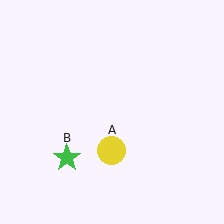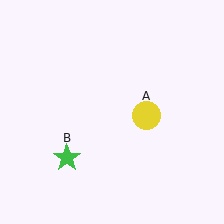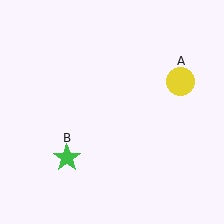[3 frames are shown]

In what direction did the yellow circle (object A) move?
The yellow circle (object A) moved up and to the right.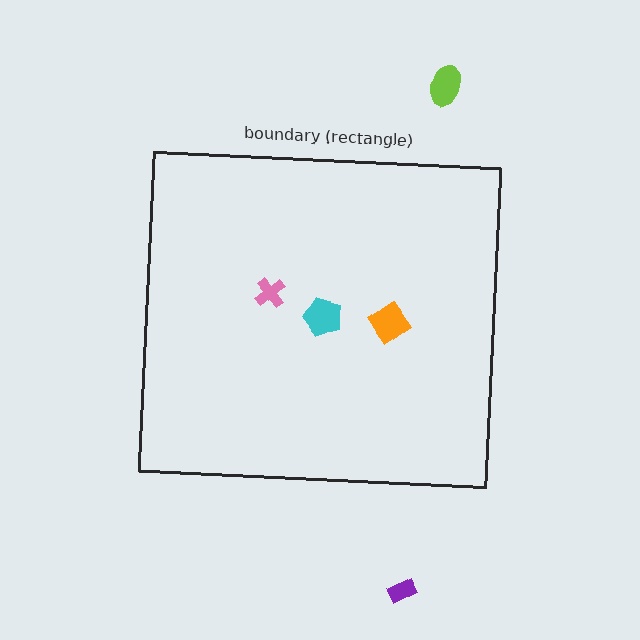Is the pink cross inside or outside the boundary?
Inside.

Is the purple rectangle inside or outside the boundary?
Outside.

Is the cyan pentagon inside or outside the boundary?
Inside.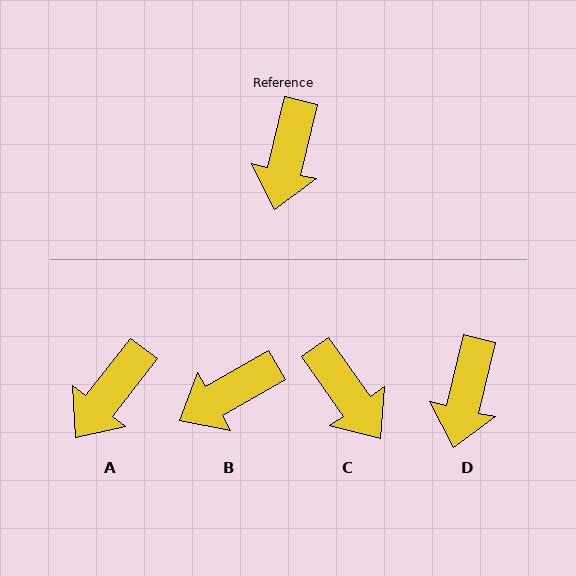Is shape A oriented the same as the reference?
No, it is off by about 24 degrees.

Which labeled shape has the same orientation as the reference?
D.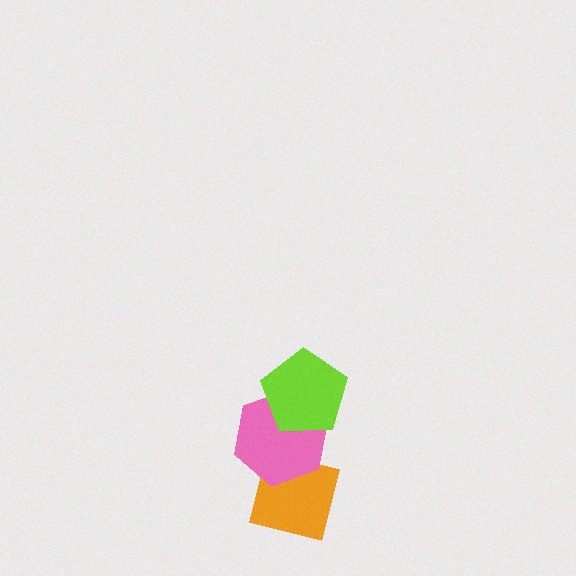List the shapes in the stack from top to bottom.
From top to bottom: the lime pentagon, the pink hexagon, the orange square.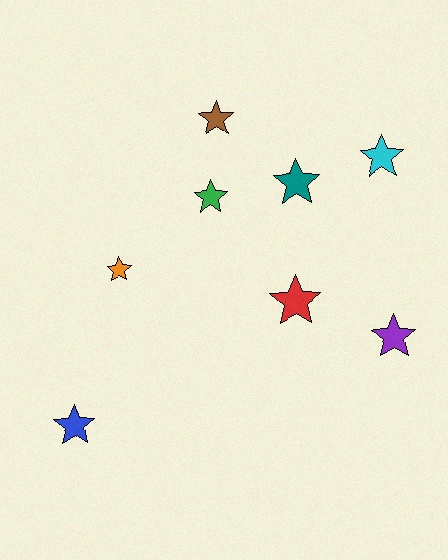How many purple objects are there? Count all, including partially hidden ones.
There is 1 purple object.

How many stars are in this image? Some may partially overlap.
There are 8 stars.